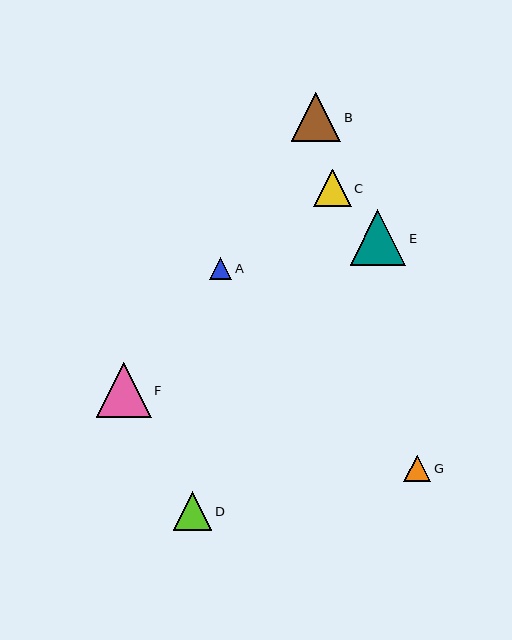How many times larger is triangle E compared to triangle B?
Triangle E is approximately 1.1 times the size of triangle B.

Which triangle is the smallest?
Triangle A is the smallest with a size of approximately 22 pixels.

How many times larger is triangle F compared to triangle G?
Triangle F is approximately 2.1 times the size of triangle G.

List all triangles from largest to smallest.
From largest to smallest: E, F, B, D, C, G, A.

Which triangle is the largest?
Triangle E is the largest with a size of approximately 56 pixels.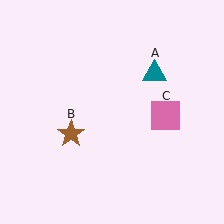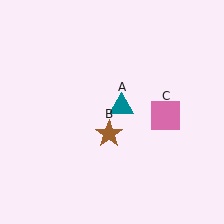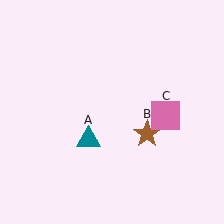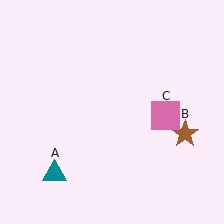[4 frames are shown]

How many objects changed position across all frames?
2 objects changed position: teal triangle (object A), brown star (object B).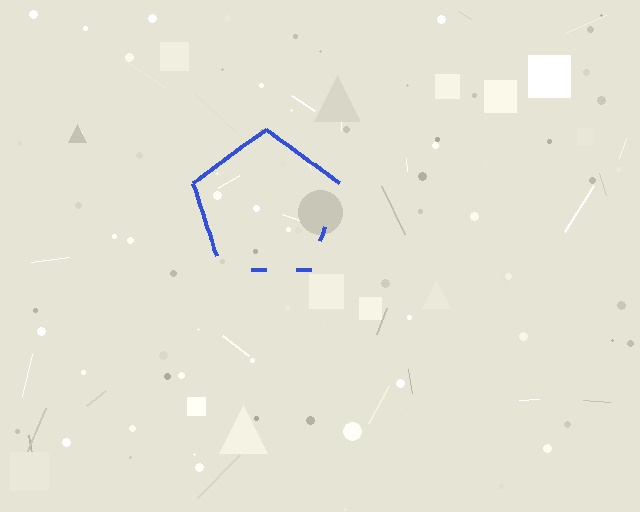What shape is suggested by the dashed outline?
The dashed outline suggests a pentagon.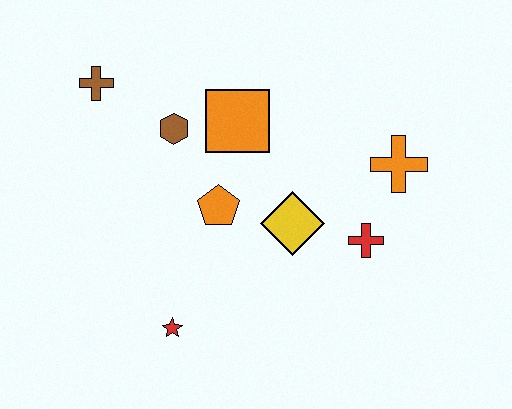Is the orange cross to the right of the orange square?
Yes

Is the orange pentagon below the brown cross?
Yes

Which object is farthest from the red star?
The orange cross is farthest from the red star.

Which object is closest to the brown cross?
The brown hexagon is closest to the brown cross.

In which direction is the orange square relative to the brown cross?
The orange square is to the right of the brown cross.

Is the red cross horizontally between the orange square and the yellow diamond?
No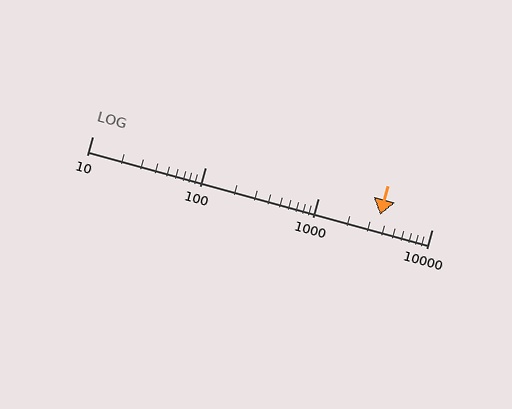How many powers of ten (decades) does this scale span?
The scale spans 3 decades, from 10 to 10000.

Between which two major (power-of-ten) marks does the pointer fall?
The pointer is between 1000 and 10000.